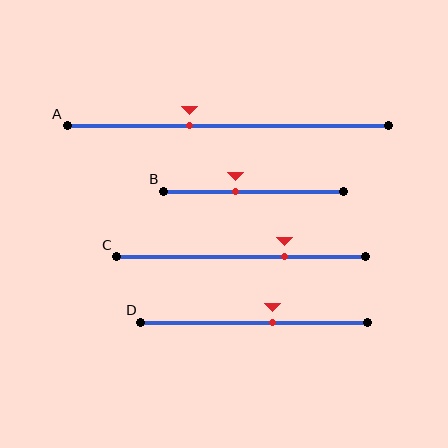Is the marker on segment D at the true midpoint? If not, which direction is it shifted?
No, the marker on segment D is shifted to the right by about 8% of the segment length.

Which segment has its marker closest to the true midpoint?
Segment D has its marker closest to the true midpoint.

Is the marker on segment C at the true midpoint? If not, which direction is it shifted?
No, the marker on segment C is shifted to the right by about 17% of the segment length.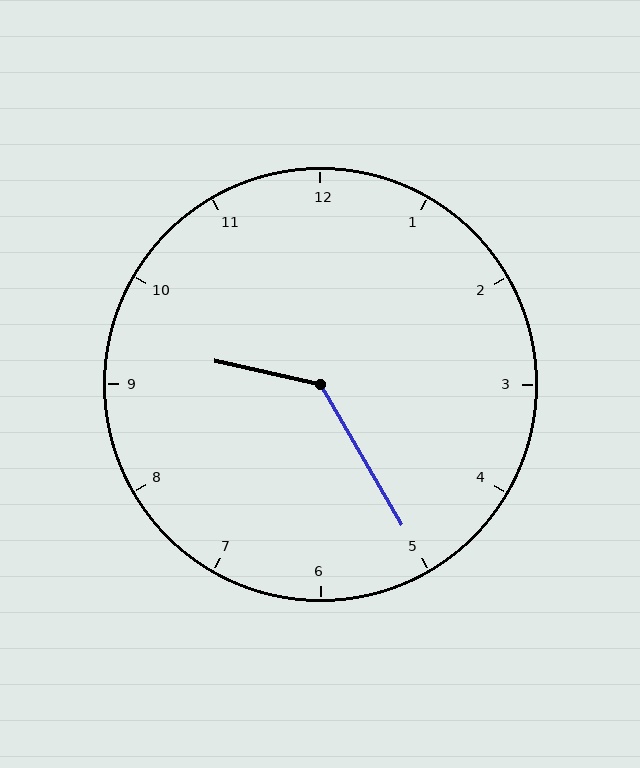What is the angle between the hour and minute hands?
Approximately 132 degrees.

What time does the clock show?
9:25.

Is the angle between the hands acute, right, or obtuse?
It is obtuse.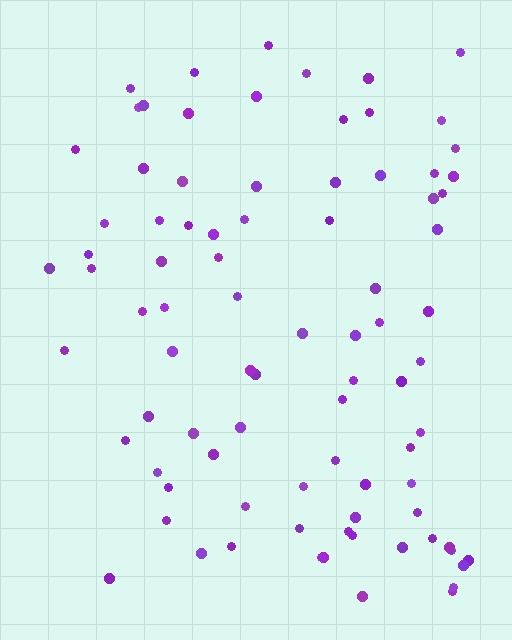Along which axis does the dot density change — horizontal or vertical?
Horizontal.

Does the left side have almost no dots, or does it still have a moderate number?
Still a moderate number, just noticeably fewer than the right.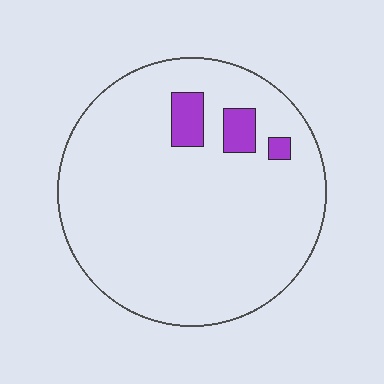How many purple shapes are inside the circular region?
3.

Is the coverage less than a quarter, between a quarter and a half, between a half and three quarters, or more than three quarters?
Less than a quarter.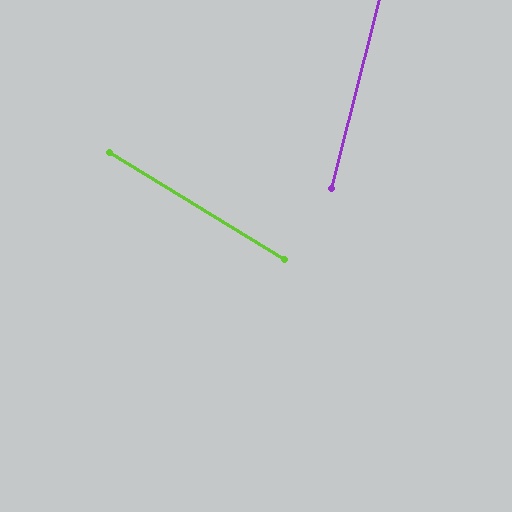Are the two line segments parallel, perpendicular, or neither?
Neither parallel nor perpendicular — they differ by about 73°.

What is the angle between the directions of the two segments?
Approximately 73 degrees.